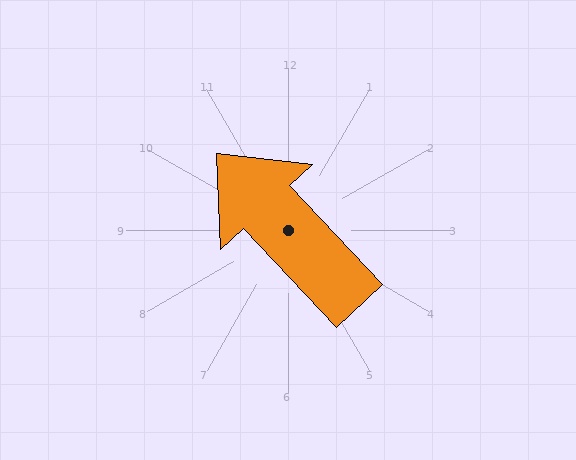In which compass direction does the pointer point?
Northwest.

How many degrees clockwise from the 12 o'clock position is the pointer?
Approximately 317 degrees.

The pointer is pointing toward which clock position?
Roughly 11 o'clock.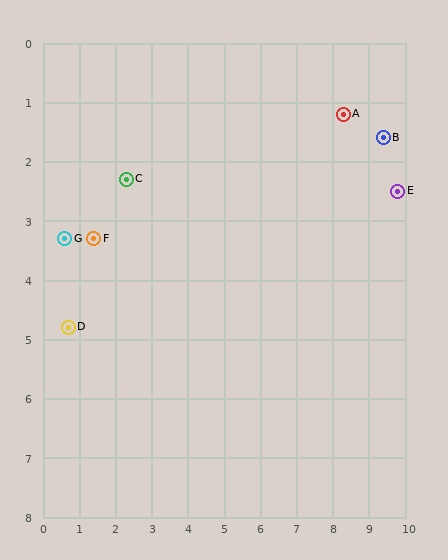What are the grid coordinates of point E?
Point E is at approximately (9.8, 2.5).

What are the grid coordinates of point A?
Point A is at approximately (8.3, 1.2).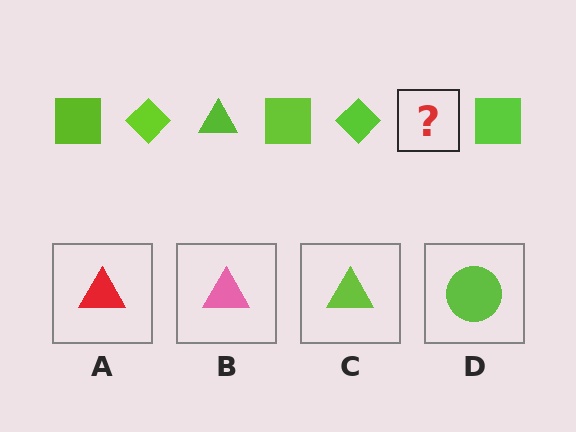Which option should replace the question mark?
Option C.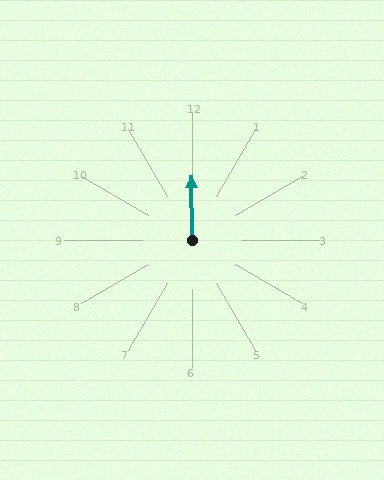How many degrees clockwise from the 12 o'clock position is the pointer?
Approximately 360 degrees.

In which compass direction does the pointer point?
North.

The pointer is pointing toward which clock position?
Roughly 12 o'clock.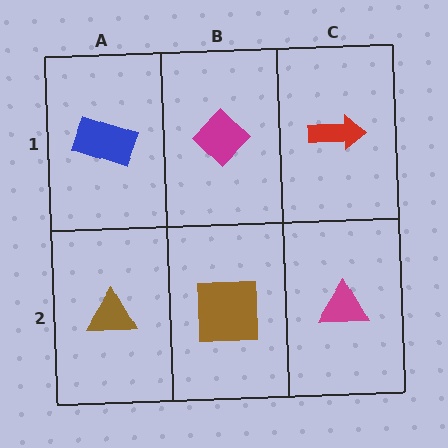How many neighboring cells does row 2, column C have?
2.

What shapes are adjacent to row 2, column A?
A blue rectangle (row 1, column A), a brown square (row 2, column B).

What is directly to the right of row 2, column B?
A magenta triangle.